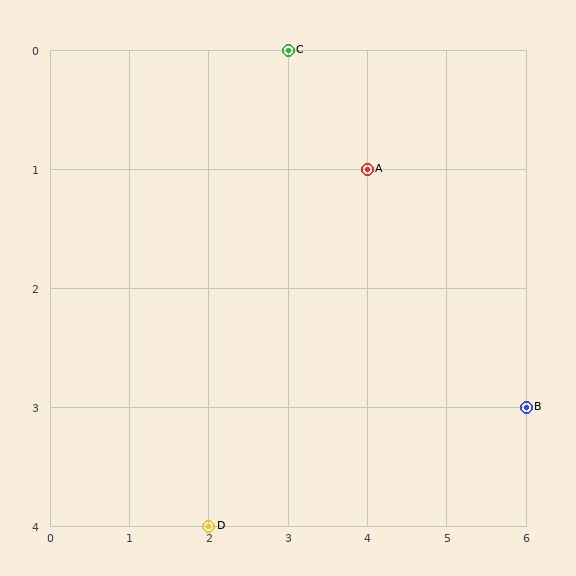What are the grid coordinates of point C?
Point C is at grid coordinates (3, 0).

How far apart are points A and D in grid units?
Points A and D are 2 columns and 3 rows apart (about 3.6 grid units diagonally).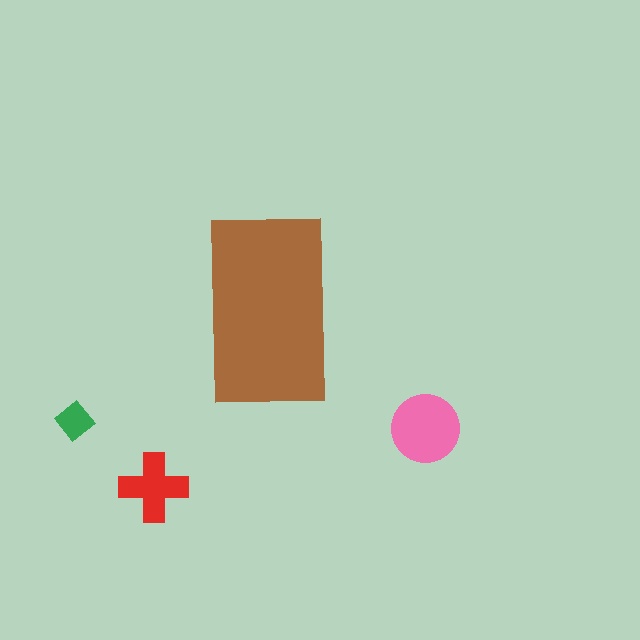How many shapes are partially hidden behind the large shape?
0 shapes are partially hidden.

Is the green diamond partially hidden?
No, the green diamond is fully visible.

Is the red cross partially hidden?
No, the red cross is fully visible.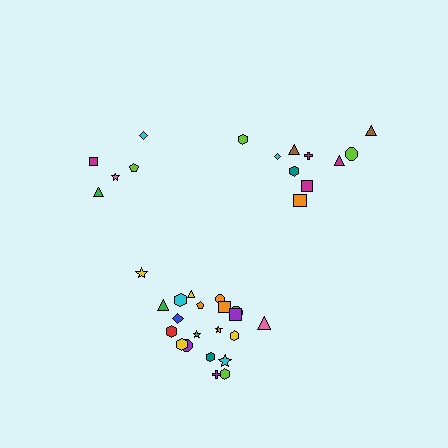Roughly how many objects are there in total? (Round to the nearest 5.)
Roughly 35 objects in total.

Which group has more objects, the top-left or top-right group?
The top-right group.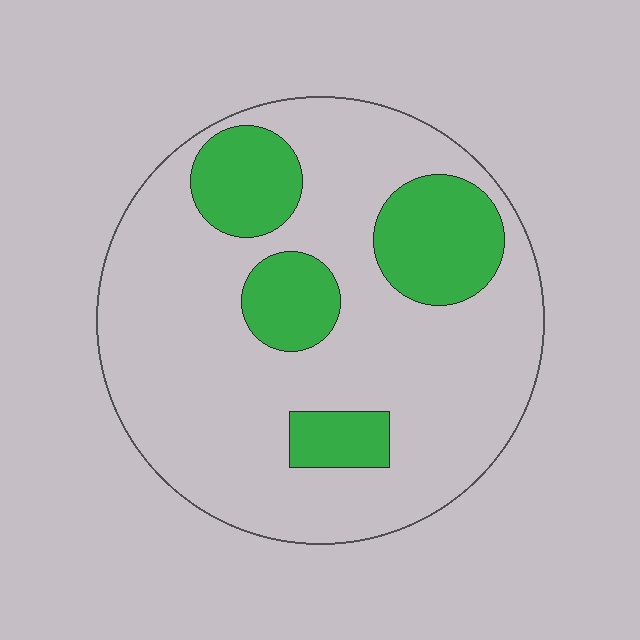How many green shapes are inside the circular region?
4.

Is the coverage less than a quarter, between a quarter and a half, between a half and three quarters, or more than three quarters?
Less than a quarter.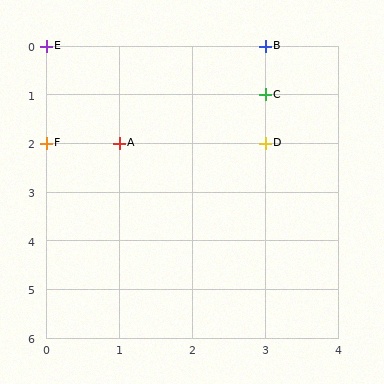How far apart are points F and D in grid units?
Points F and D are 3 columns apart.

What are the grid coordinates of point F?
Point F is at grid coordinates (0, 2).